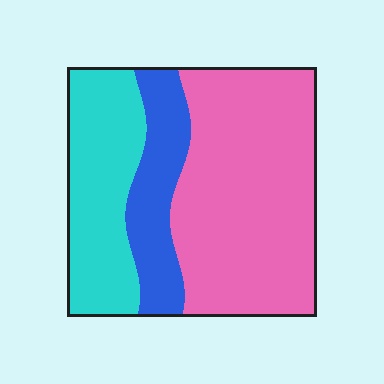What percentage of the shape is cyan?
Cyan covers 28% of the shape.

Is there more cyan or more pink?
Pink.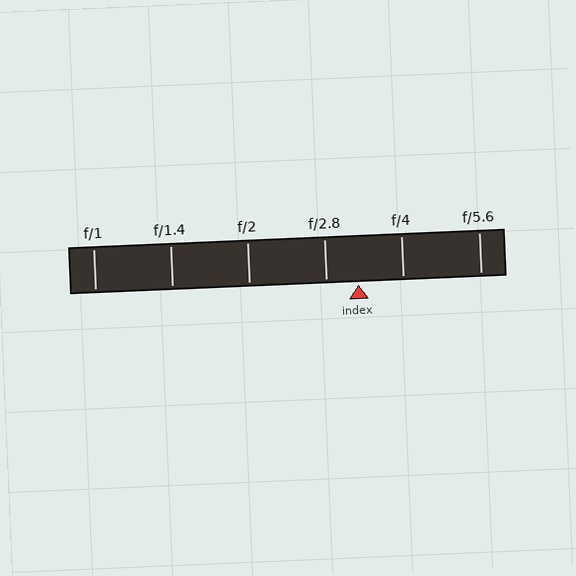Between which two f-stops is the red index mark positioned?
The index mark is between f/2.8 and f/4.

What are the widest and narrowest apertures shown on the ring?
The widest aperture shown is f/1 and the narrowest is f/5.6.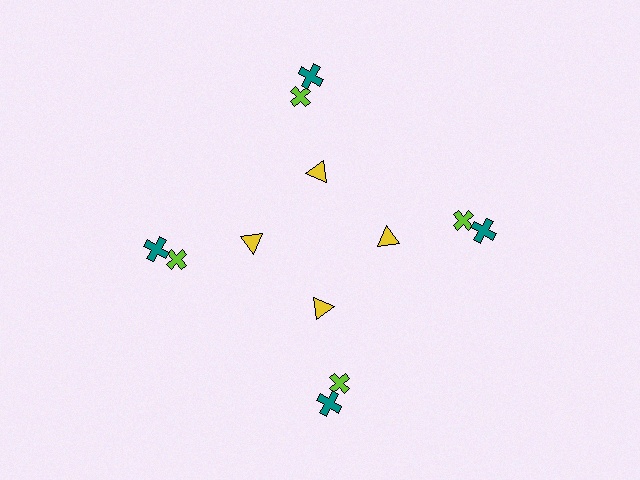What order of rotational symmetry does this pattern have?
This pattern has 4-fold rotational symmetry.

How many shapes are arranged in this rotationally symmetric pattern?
There are 12 shapes, arranged in 4 groups of 3.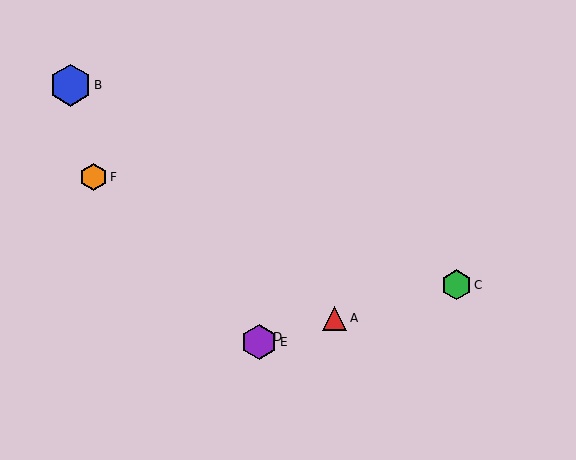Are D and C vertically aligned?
No, D is at x≈259 and C is at x≈456.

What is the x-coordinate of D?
Object D is at x≈259.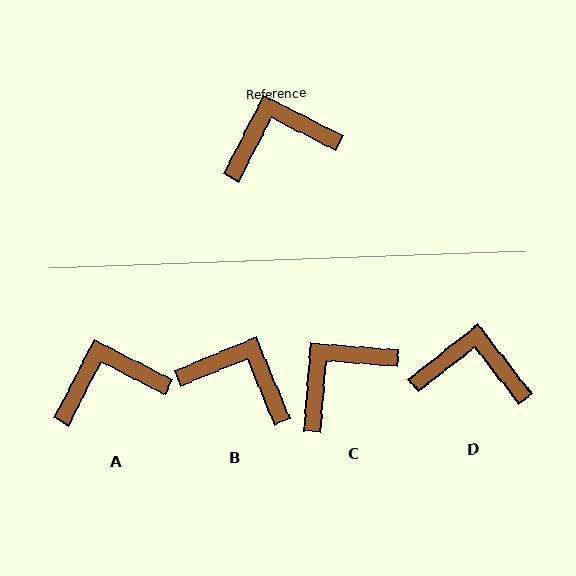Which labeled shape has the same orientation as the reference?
A.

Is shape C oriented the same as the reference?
No, it is off by about 23 degrees.